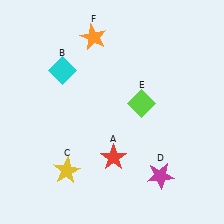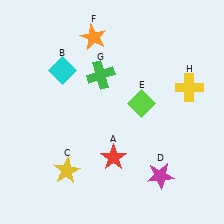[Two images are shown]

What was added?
A green cross (G), a yellow cross (H) were added in Image 2.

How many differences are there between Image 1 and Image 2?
There are 2 differences between the two images.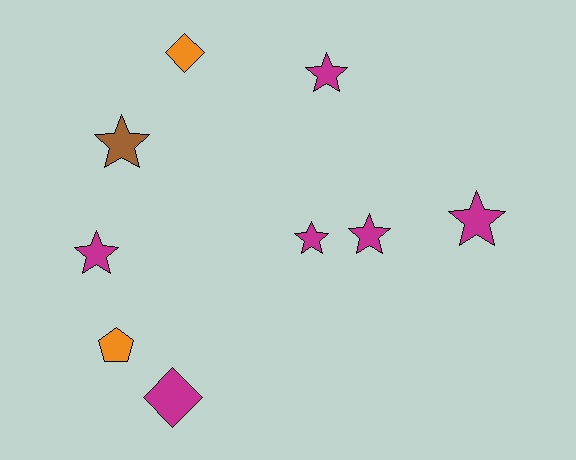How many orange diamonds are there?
There is 1 orange diamond.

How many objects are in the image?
There are 9 objects.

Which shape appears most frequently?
Star, with 6 objects.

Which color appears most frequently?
Magenta, with 6 objects.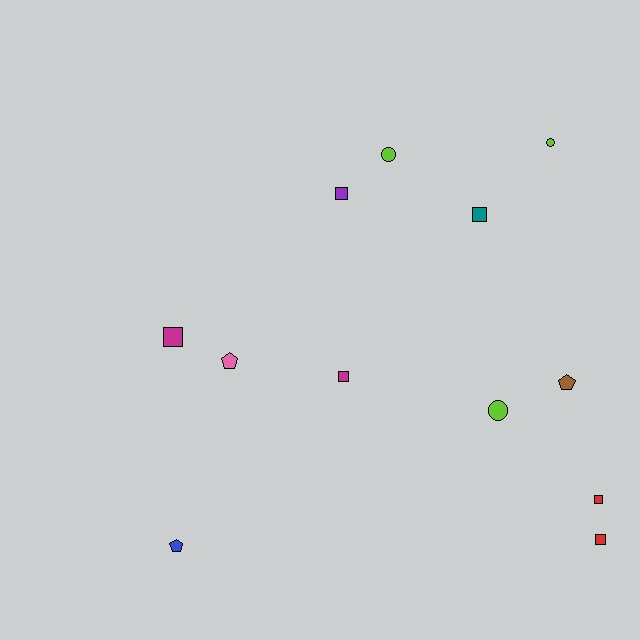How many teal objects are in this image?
There is 1 teal object.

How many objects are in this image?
There are 12 objects.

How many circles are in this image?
There are 3 circles.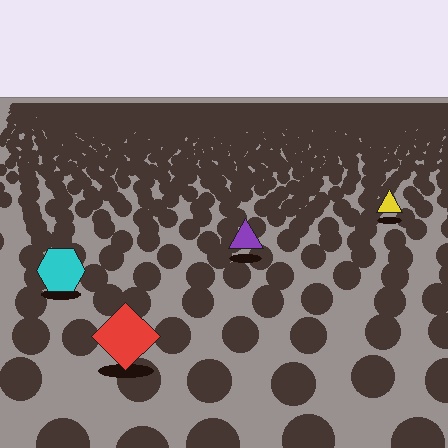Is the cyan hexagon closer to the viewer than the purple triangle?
Yes. The cyan hexagon is closer — you can tell from the texture gradient: the ground texture is coarser near it.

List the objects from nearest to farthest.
From nearest to farthest: the red diamond, the cyan hexagon, the purple triangle, the yellow triangle.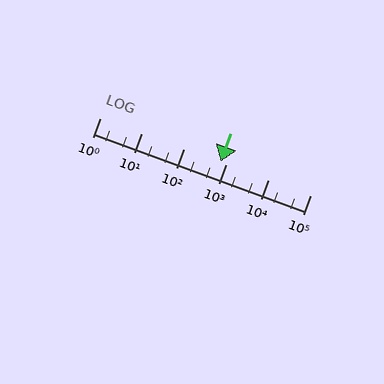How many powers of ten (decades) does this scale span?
The scale spans 5 decades, from 1 to 100000.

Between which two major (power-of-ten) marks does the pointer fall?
The pointer is between 100 and 1000.